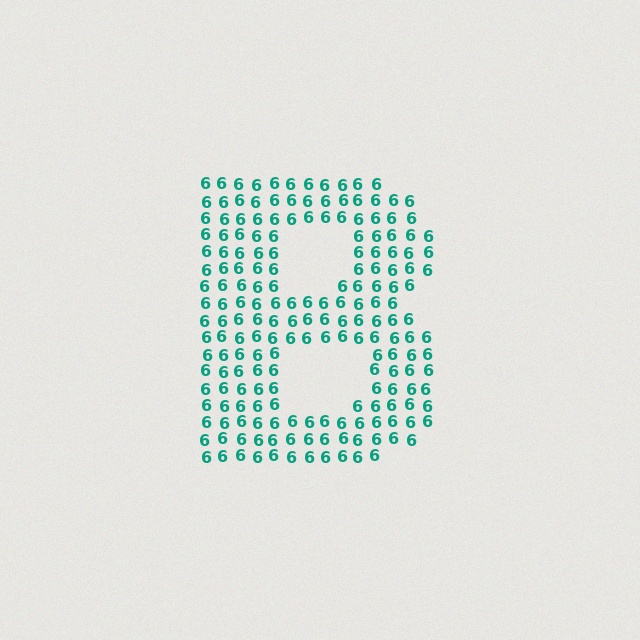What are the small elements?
The small elements are digit 6's.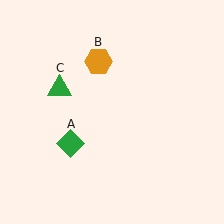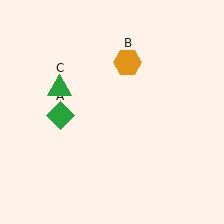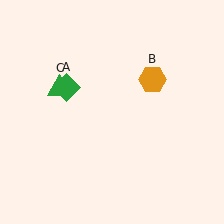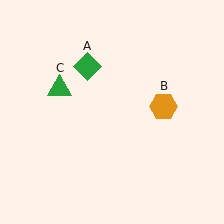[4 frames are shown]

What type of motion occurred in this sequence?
The green diamond (object A), orange hexagon (object B) rotated clockwise around the center of the scene.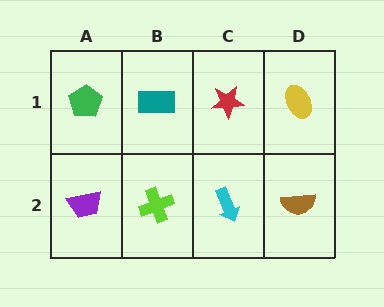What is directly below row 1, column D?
A brown semicircle.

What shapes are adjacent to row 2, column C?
A red star (row 1, column C), a lime cross (row 2, column B), a brown semicircle (row 2, column D).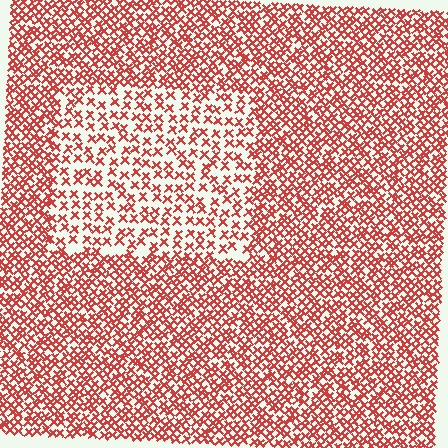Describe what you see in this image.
The image contains small red elements arranged at two different densities. A rectangle-shaped region is visible where the elements are less densely packed than the surrounding area.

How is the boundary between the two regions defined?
The boundary is defined by a change in element density (approximately 1.9x ratio). All elements are the same color, size, and shape.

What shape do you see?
I see a rectangle.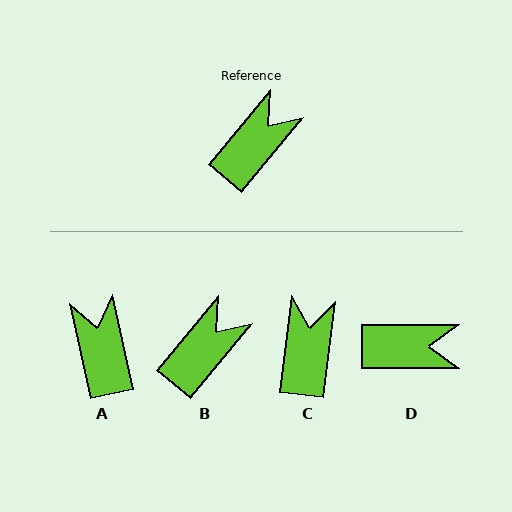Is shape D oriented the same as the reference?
No, it is off by about 50 degrees.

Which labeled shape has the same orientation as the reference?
B.